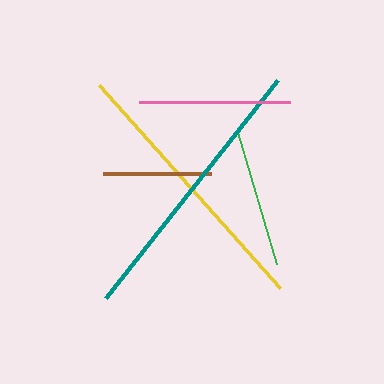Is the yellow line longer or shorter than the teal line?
The teal line is longer than the yellow line.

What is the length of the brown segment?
The brown segment is approximately 109 pixels long.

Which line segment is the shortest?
The brown line is the shortest at approximately 109 pixels.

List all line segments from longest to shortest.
From longest to shortest: teal, yellow, pink, green, brown.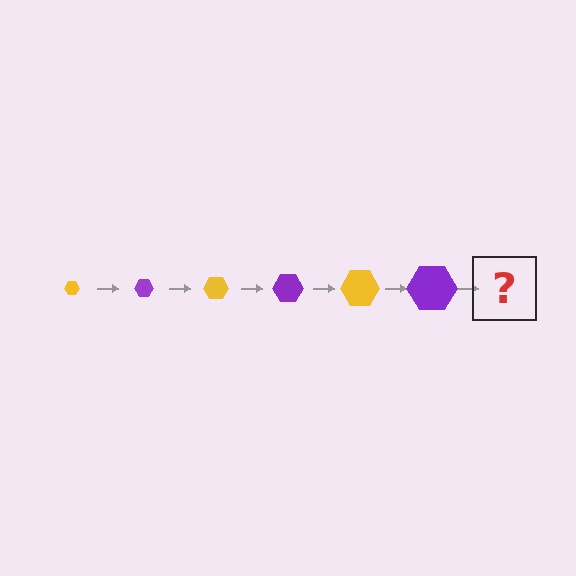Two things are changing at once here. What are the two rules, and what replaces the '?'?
The two rules are that the hexagon grows larger each step and the color cycles through yellow and purple. The '?' should be a yellow hexagon, larger than the previous one.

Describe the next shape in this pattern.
It should be a yellow hexagon, larger than the previous one.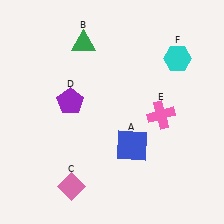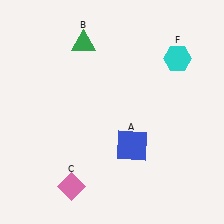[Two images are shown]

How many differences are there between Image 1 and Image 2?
There are 2 differences between the two images.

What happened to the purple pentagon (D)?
The purple pentagon (D) was removed in Image 2. It was in the top-left area of Image 1.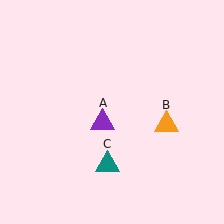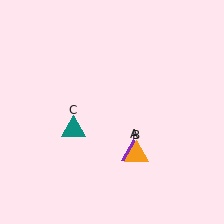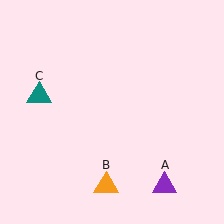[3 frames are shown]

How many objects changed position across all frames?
3 objects changed position: purple triangle (object A), orange triangle (object B), teal triangle (object C).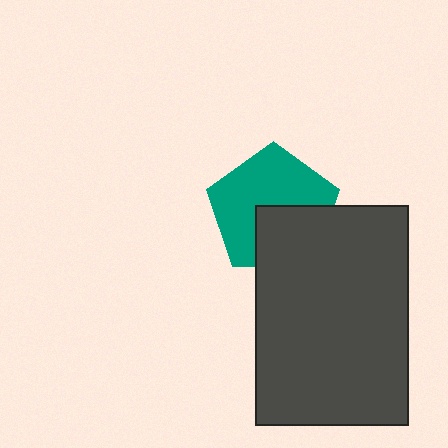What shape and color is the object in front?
The object in front is a dark gray rectangle.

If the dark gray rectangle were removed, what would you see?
You would see the complete teal pentagon.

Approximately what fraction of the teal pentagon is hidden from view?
Roughly 37% of the teal pentagon is hidden behind the dark gray rectangle.